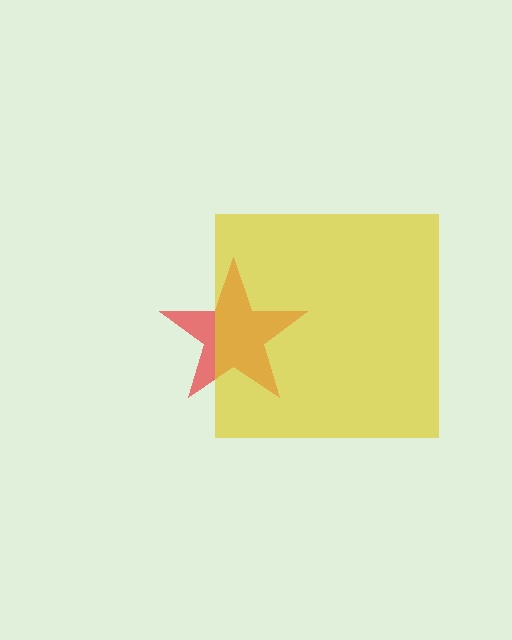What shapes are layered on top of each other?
The layered shapes are: a red star, a yellow square.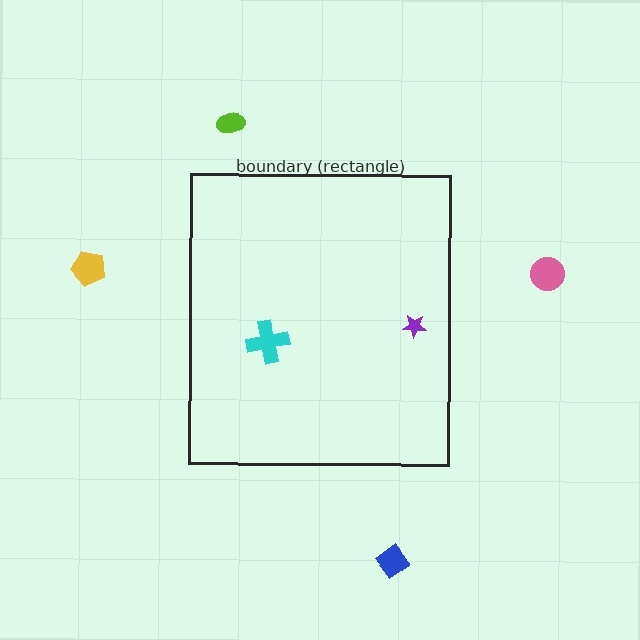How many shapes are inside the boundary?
2 inside, 4 outside.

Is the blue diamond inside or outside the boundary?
Outside.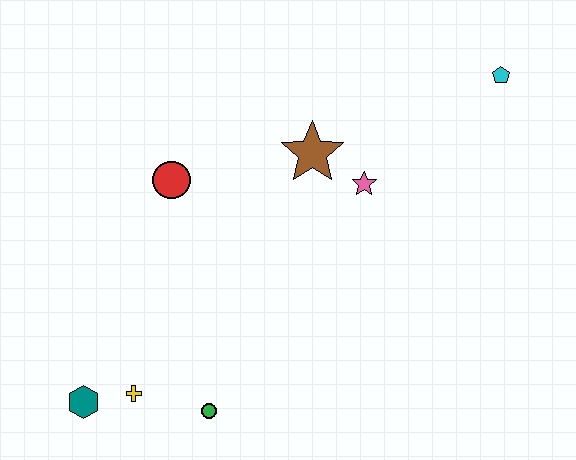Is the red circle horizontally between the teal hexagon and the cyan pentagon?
Yes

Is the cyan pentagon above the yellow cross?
Yes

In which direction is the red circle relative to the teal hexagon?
The red circle is above the teal hexagon.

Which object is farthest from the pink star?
The teal hexagon is farthest from the pink star.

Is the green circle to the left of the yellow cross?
No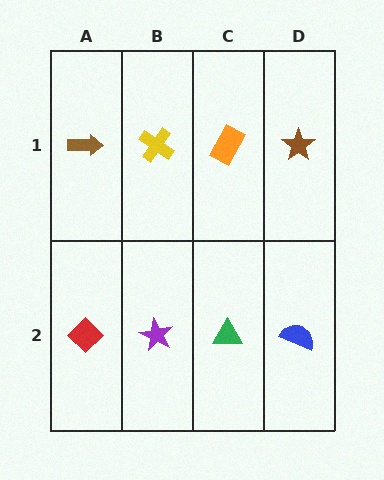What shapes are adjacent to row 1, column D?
A blue semicircle (row 2, column D), an orange rectangle (row 1, column C).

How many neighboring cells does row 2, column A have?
2.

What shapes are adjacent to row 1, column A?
A red diamond (row 2, column A), a yellow cross (row 1, column B).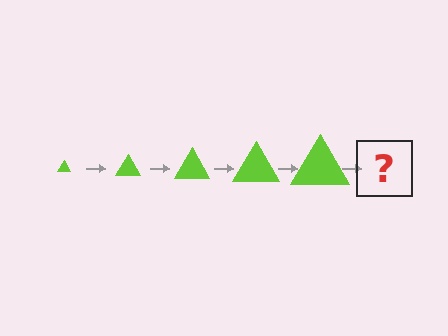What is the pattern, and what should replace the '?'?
The pattern is that the triangle gets progressively larger each step. The '?' should be a lime triangle, larger than the previous one.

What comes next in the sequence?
The next element should be a lime triangle, larger than the previous one.